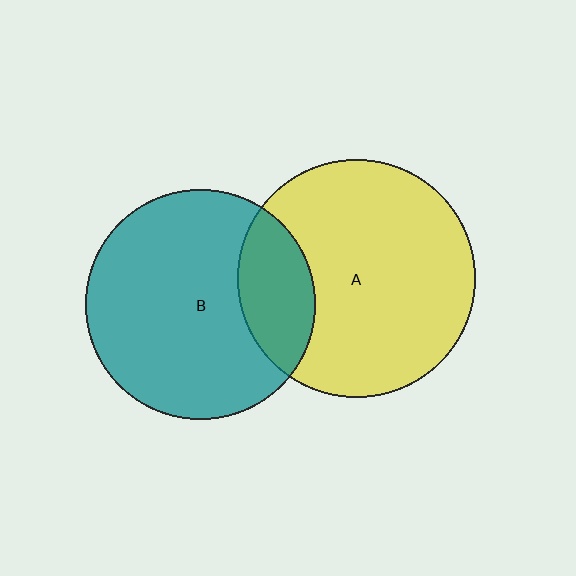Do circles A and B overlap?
Yes.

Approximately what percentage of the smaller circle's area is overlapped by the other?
Approximately 20%.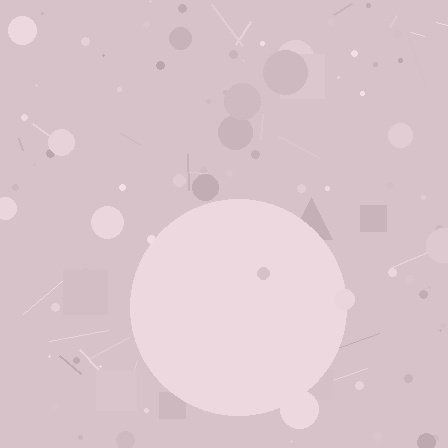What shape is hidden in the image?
A circle is hidden in the image.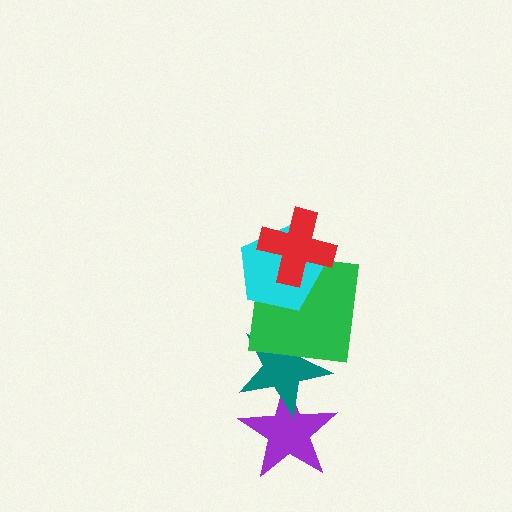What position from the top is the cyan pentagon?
The cyan pentagon is 2nd from the top.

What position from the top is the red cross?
The red cross is 1st from the top.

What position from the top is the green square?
The green square is 3rd from the top.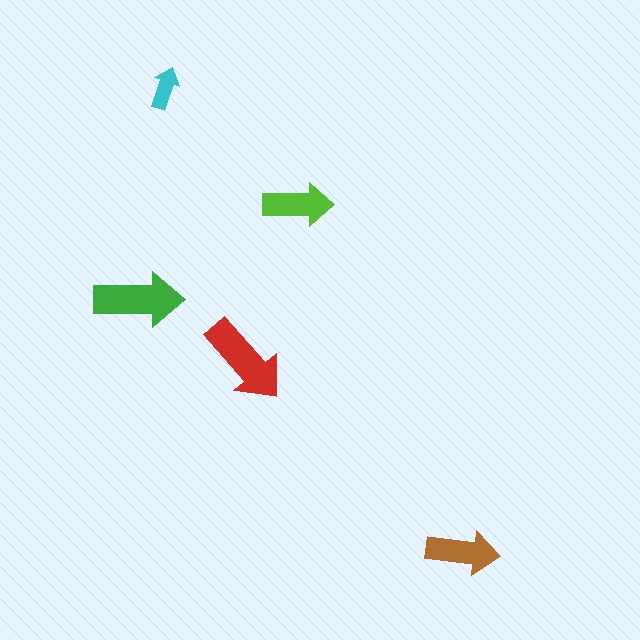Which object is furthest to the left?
The green arrow is leftmost.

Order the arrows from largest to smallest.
the red one, the green one, the brown one, the lime one, the cyan one.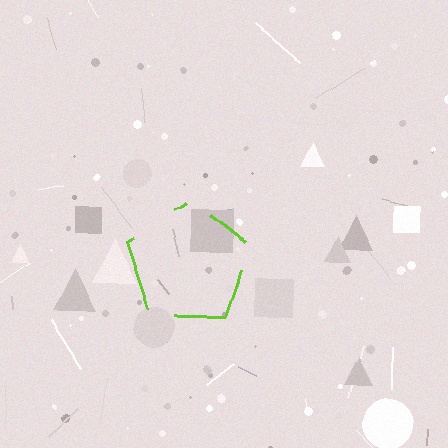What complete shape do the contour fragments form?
The contour fragments form a pentagon.